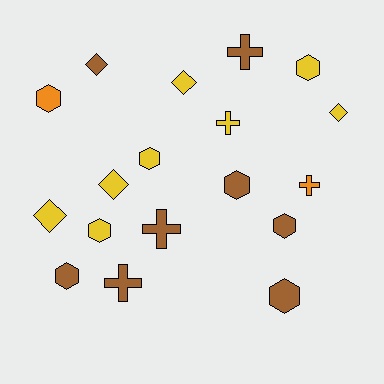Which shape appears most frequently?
Hexagon, with 8 objects.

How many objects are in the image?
There are 18 objects.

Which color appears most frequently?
Yellow, with 8 objects.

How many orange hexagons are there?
There is 1 orange hexagon.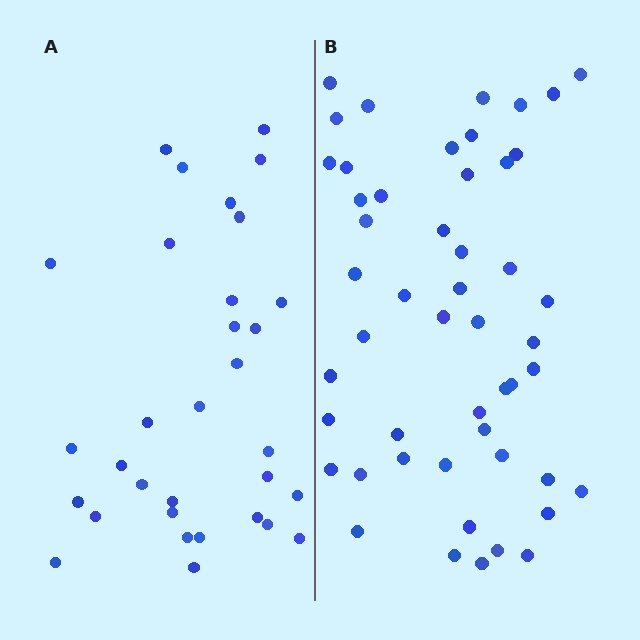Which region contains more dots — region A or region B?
Region B (the right region) has more dots.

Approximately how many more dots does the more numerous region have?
Region B has approximately 20 more dots than region A.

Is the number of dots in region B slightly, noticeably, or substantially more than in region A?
Region B has substantially more. The ratio is roughly 1.6 to 1.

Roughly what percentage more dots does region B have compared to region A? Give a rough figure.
About 55% more.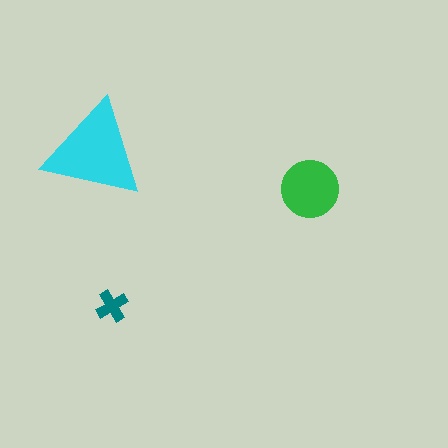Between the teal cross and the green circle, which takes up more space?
The green circle.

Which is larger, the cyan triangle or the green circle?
The cyan triangle.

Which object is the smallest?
The teal cross.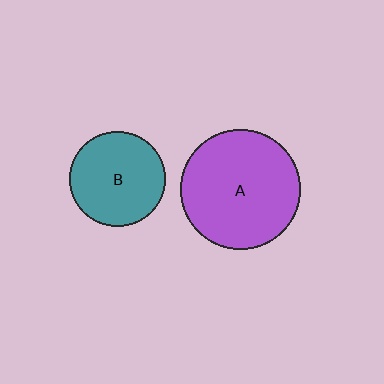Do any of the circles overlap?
No, none of the circles overlap.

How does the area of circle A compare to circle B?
Approximately 1.6 times.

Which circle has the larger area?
Circle A (purple).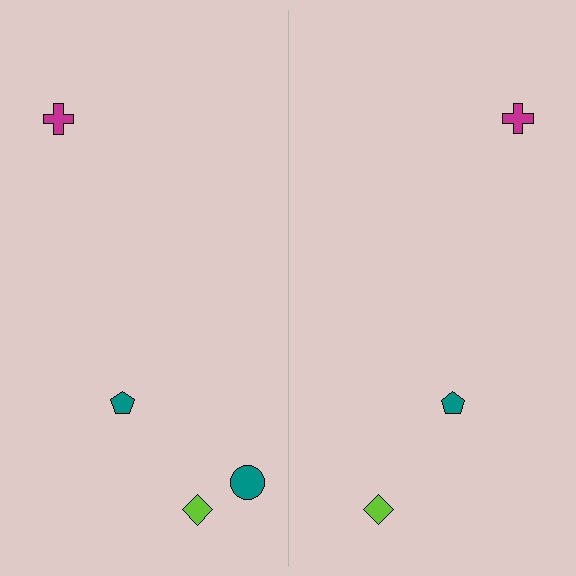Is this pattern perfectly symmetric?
No, the pattern is not perfectly symmetric. A teal circle is missing from the right side.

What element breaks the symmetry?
A teal circle is missing from the right side.